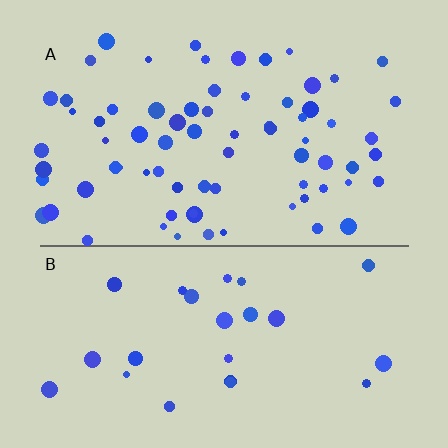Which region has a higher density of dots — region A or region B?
A (the top).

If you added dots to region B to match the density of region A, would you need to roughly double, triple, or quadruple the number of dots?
Approximately triple.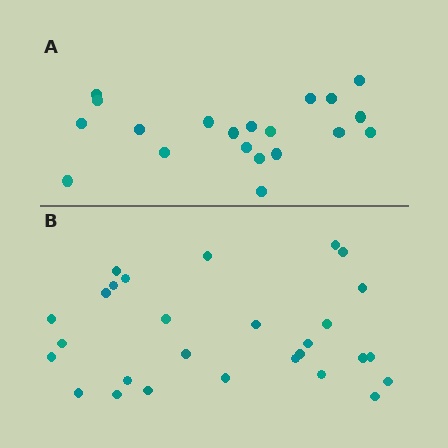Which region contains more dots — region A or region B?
Region B (the bottom region) has more dots.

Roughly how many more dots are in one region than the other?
Region B has roughly 8 or so more dots than region A.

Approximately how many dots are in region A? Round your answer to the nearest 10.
About 20 dots.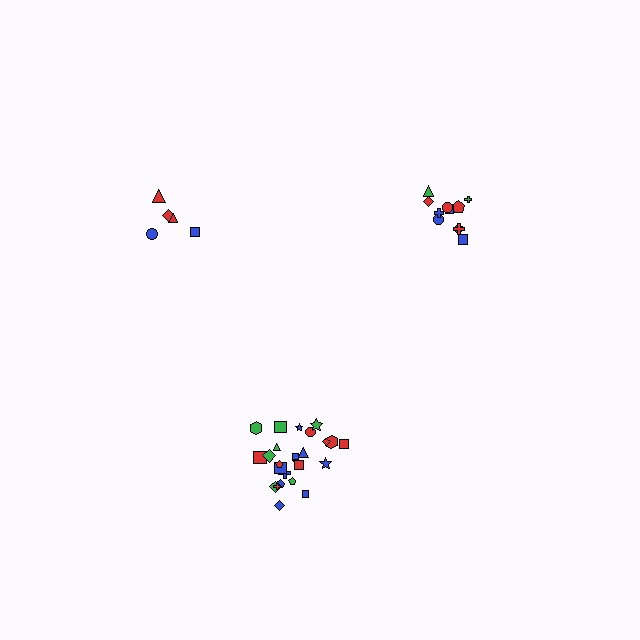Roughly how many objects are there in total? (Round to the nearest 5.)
Roughly 40 objects in total.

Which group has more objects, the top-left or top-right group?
The top-right group.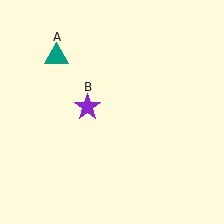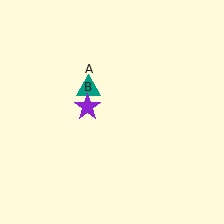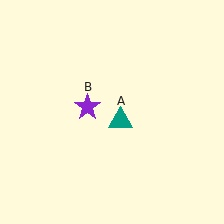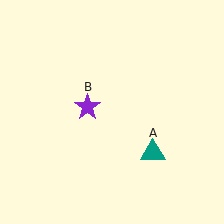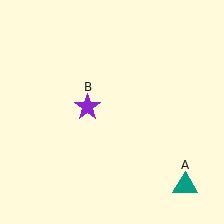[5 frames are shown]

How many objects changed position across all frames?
1 object changed position: teal triangle (object A).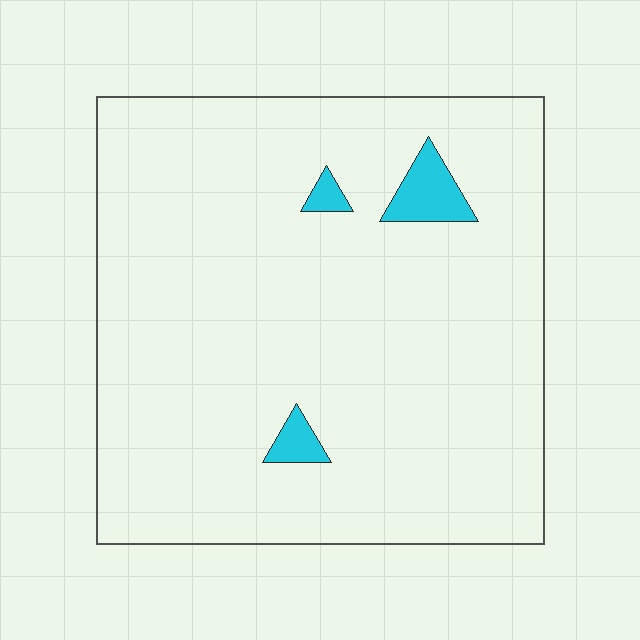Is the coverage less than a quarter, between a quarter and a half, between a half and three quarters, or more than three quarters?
Less than a quarter.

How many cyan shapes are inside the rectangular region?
3.